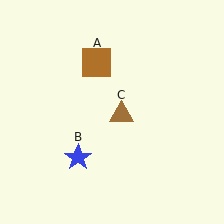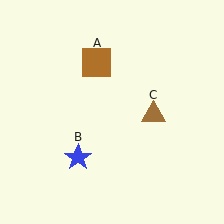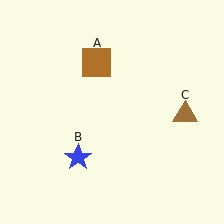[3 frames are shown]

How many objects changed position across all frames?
1 object changed position: brown triangle (object C).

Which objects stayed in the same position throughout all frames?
Brown square (object A) and blue star (object B) remained stationary.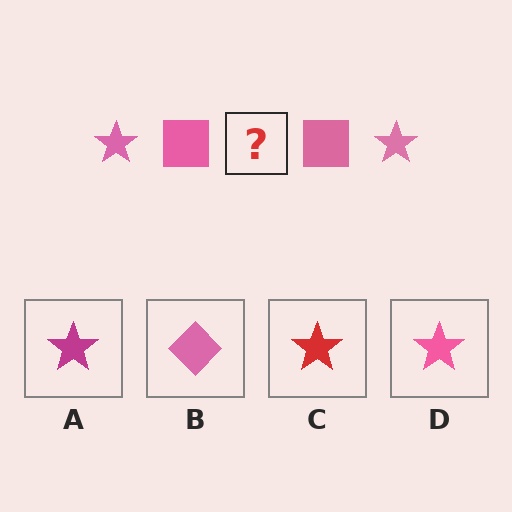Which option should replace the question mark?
Option D.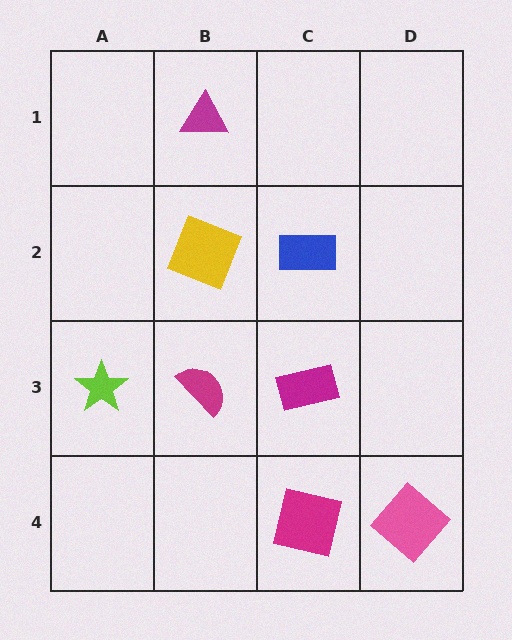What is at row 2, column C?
A blue rectangle.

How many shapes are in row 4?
2 shapes.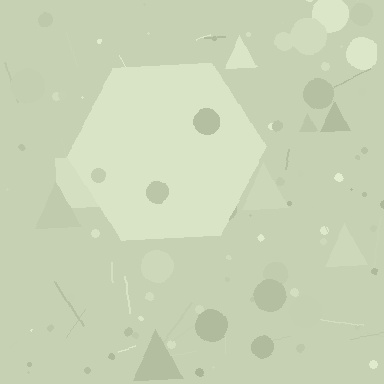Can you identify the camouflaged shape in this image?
The camouflaged shape is a hexagon.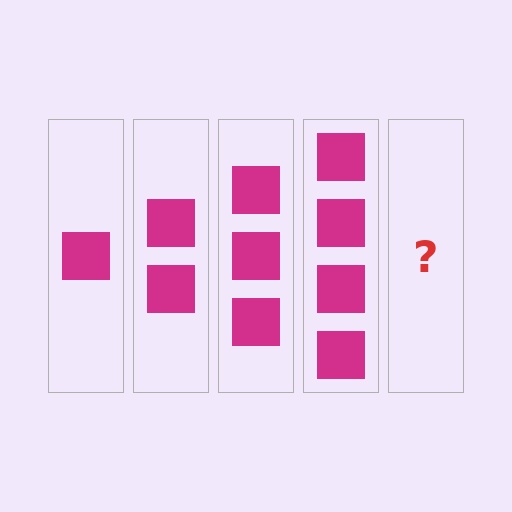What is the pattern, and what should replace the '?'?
The pattern is that each step adds one more square. The '?' should be 5 squares.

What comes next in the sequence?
The next element should be 5 squares.